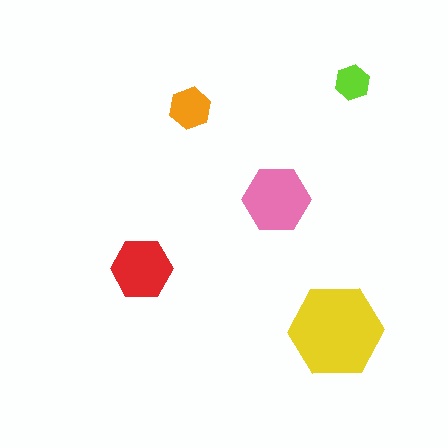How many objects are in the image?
There are 5 objects in the image.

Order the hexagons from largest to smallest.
the yellow one, the pink one, the red one, the orange one, the lime one.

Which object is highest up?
The lime hexagon is topmost.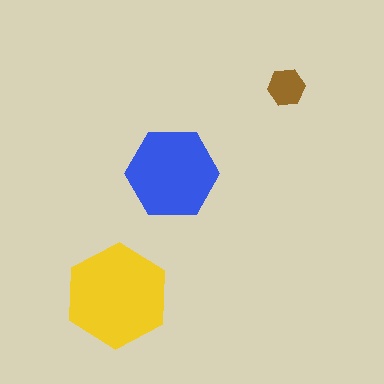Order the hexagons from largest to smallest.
the yellow one, the blue one, the brown one.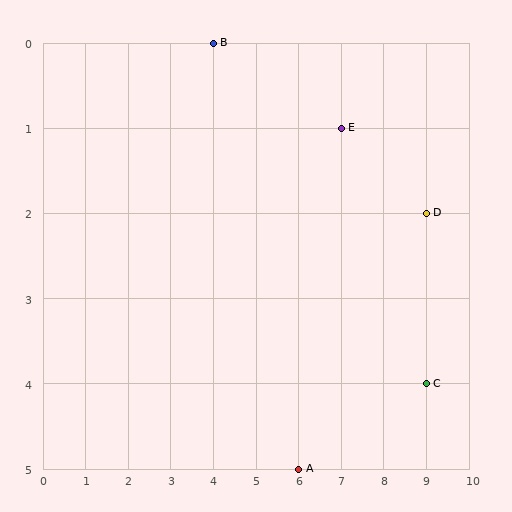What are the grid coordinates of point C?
Point C is at grid coordinates (9, 4).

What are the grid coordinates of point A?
Point A is at grid coordinates (6, 5).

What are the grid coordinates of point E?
Point E is at grid coordinates (7, 1).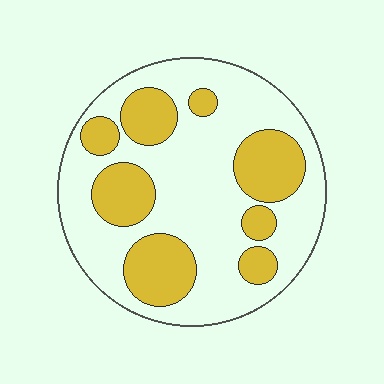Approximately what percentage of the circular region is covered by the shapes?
Approximately 35%.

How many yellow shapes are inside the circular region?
8.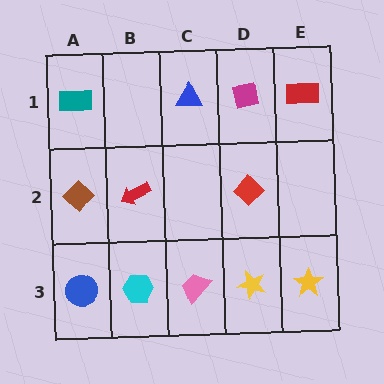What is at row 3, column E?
A yellow star.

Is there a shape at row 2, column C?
No, that cell is empty.